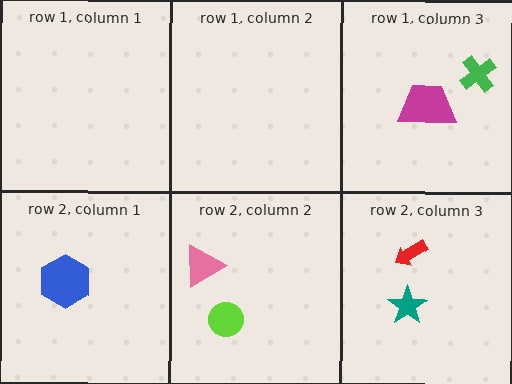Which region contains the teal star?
The row 2, column 3 region.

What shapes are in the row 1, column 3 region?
The magenta trapezoid, the green cross.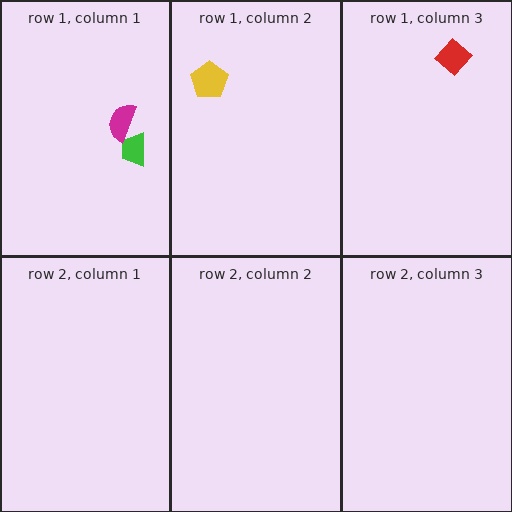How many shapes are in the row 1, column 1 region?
2.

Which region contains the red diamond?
The row 1, column 3 region.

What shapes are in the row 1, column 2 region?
The yellow pentagon.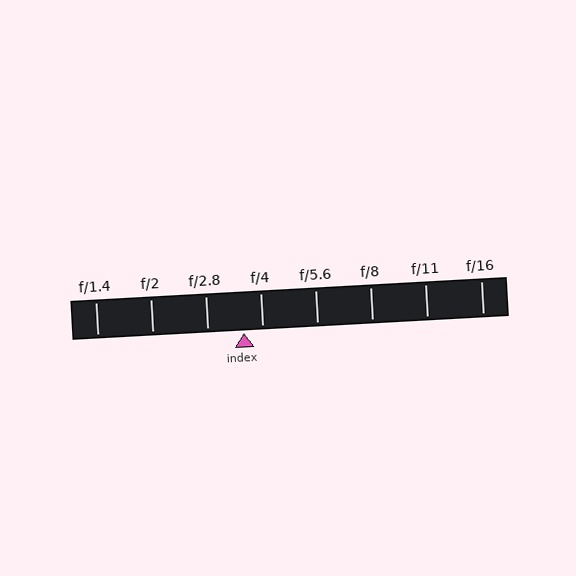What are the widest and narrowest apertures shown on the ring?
The widest aperture shown is f/1.4 and the narrowest is f/16.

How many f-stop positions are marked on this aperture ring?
There are 8 f-stop positions marked.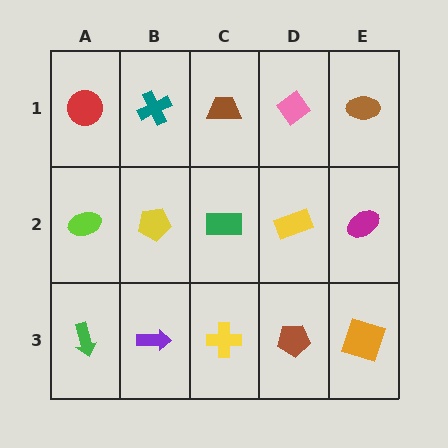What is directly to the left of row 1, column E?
A pink diamond.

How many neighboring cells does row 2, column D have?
4.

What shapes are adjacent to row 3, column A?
A lime ellipse (row 2, column A), a purple arrow (row 3, column B).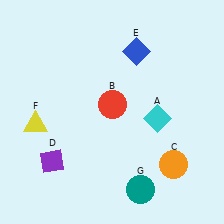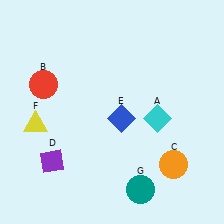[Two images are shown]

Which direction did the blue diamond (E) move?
The blue diamond (E) moved down.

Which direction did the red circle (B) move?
The red circle (B) moved left.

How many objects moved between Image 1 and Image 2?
2 objects moved between the two images.